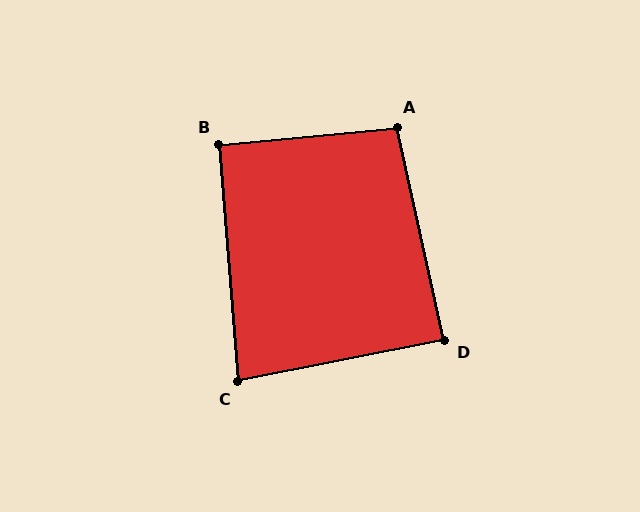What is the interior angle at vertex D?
Approximately 89 degrees (approximately right).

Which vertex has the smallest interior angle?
C, at approximately 83 degrees.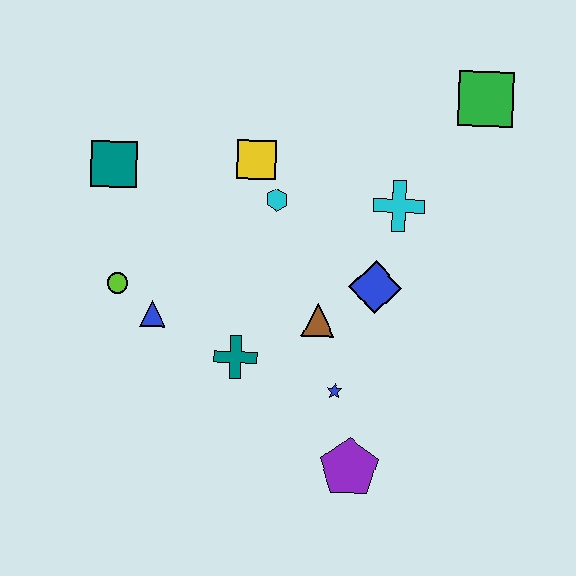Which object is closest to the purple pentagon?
The blue star is closest to the purple pentagon.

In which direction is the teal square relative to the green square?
The teal square is to the left of the green square.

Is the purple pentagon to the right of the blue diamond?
No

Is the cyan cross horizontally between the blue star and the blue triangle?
No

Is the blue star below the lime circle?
Yes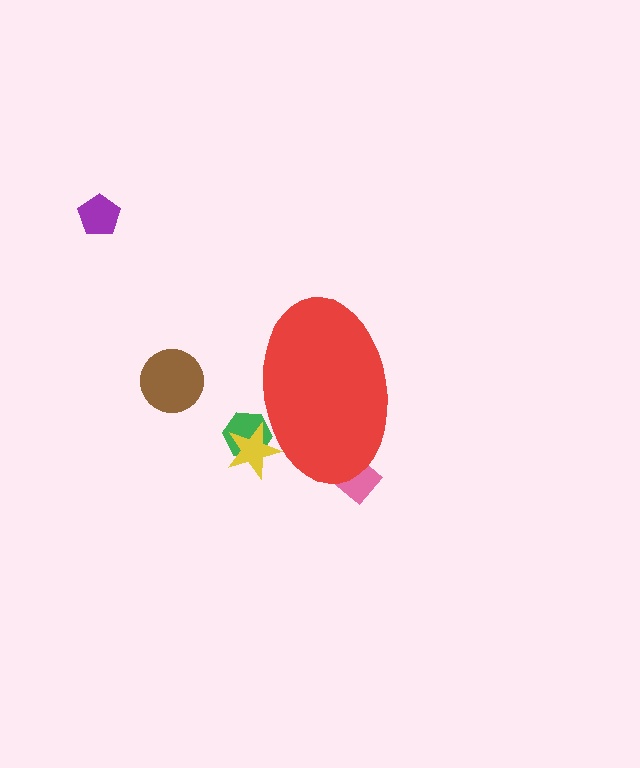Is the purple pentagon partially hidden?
No, the purple pentagon is fully visible.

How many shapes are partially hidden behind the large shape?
3 shapes are partially hidden.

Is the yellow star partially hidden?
Yes, the yellow star is partially hidden behind the red ellipse.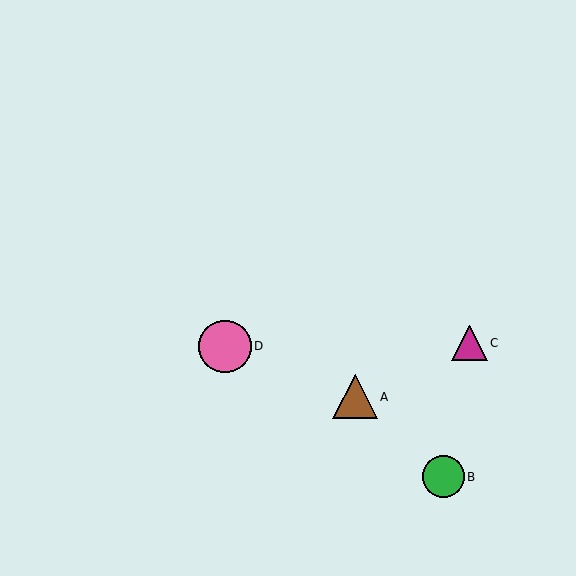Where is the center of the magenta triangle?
The center of the magenta triangle is at (469, 343).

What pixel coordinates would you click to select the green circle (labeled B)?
Click at (443, 477) to select the green circle B.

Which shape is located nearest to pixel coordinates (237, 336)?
The pink circle (labeled D) at (225, 346) is nearest to that location.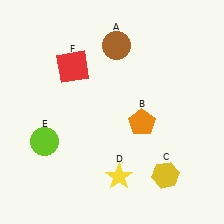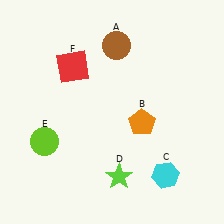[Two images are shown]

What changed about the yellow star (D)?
In Image 1, D is yellow. In Image 2, it changed to lime.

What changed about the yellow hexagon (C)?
In Image 1, C is yellow. In Image 2, it changed to cyan.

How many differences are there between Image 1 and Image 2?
There are 2 differences between the two images.